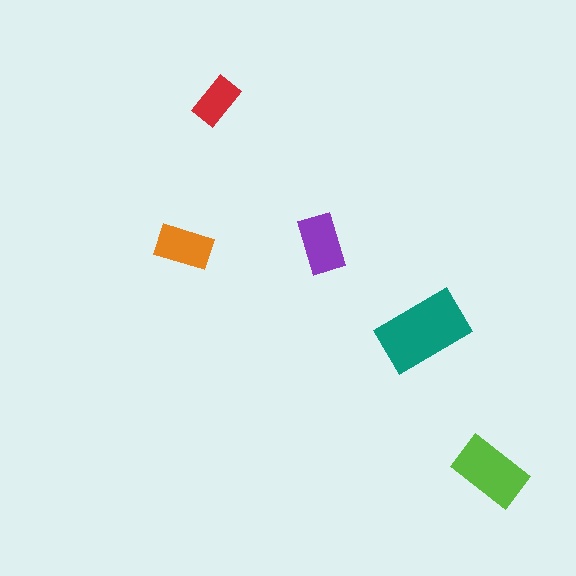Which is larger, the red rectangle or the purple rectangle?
The purple one.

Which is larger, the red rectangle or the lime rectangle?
The lime one.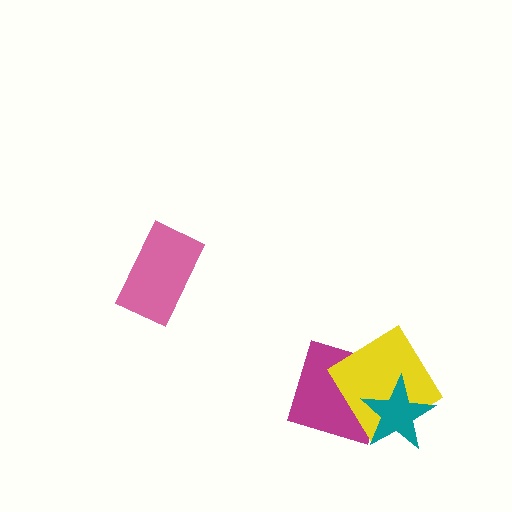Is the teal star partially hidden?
No, no other shape covers it.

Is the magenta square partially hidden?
Yes, it is partially covered by another shape.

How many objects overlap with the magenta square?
2 objects overlap with the magenta square.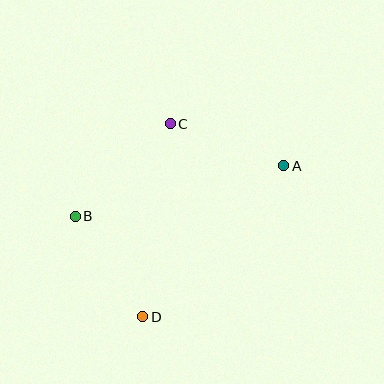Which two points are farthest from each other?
Points A and B are farthest from each other.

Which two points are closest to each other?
Points B and D are closest to each other.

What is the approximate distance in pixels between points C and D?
The distance between C and D is approximately 195 pixels.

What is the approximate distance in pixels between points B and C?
The distance between B and C is approximately 133 pixels.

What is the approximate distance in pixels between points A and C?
The distance between A and C is approximately 121 pixels.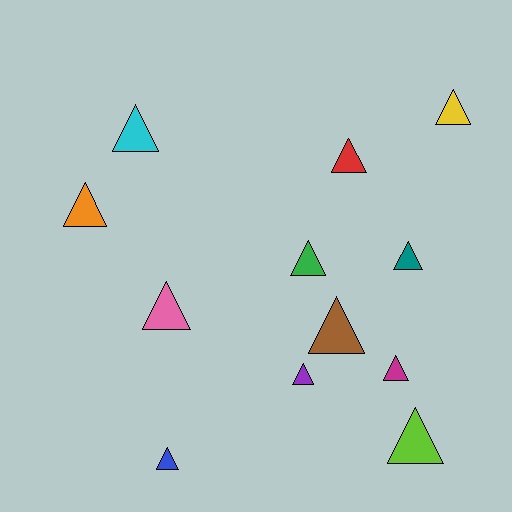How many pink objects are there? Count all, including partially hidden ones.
There is 1 pink object.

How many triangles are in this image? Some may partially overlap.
There are 12 triangles.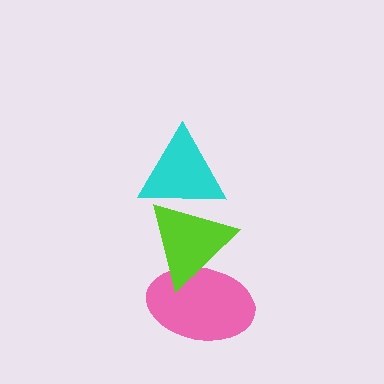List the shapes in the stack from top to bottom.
From top to bottom: the cyan triangle, the lime triangle, the pink ellipse.